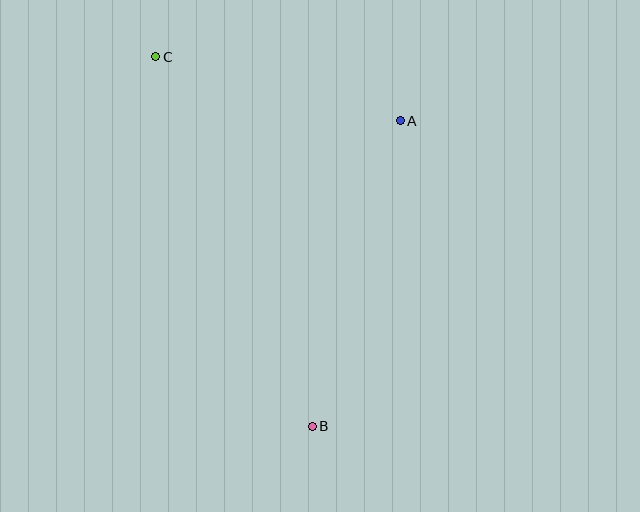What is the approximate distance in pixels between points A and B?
The distance between A and B is approximately 317 pixels.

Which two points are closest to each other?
Points A and C are closest to each other.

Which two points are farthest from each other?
Points B and C are farthest from each other.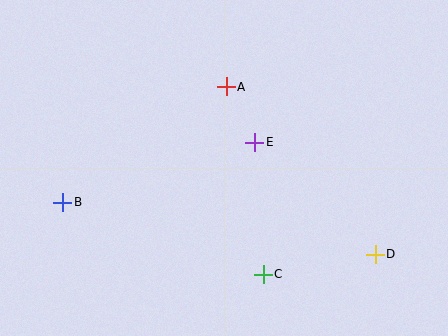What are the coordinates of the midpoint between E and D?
The midpoint between E and D is at (315, 198).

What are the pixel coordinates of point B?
Point B is at (63, 202).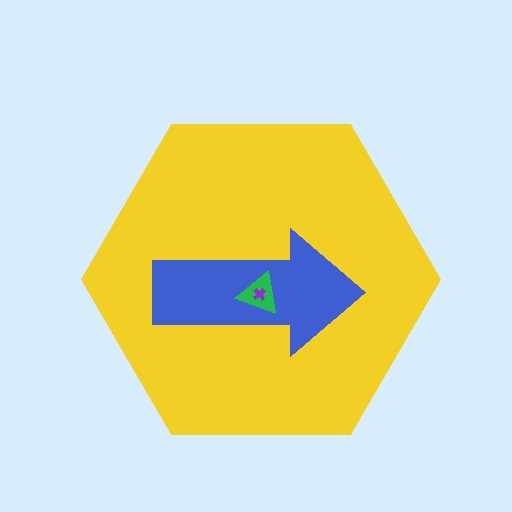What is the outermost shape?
The yellow hexagon.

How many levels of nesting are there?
4.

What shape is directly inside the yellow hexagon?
The blue arrow.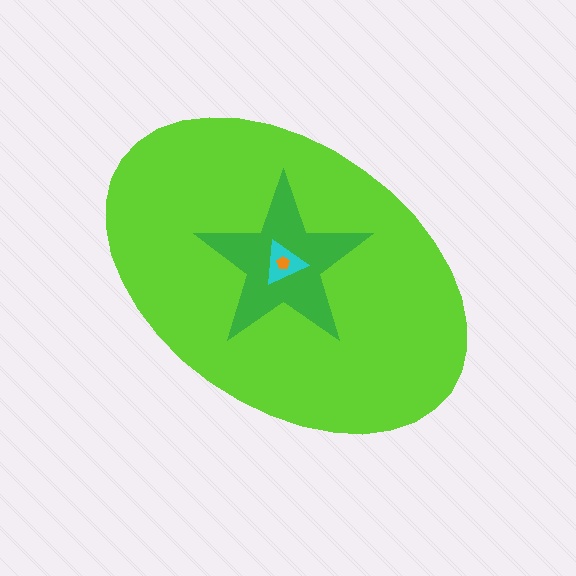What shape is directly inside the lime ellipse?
The green star.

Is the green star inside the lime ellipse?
Yes.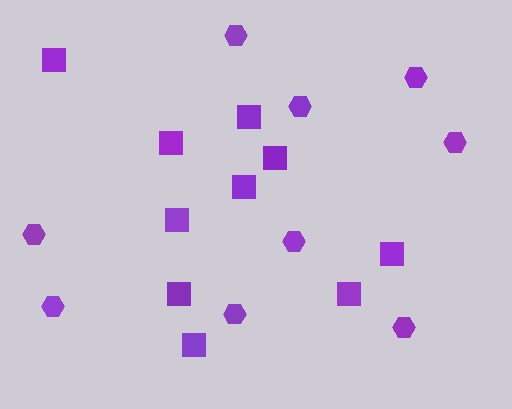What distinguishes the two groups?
There are 2 groups: one group of squares (10) and one group of hexagons (9).